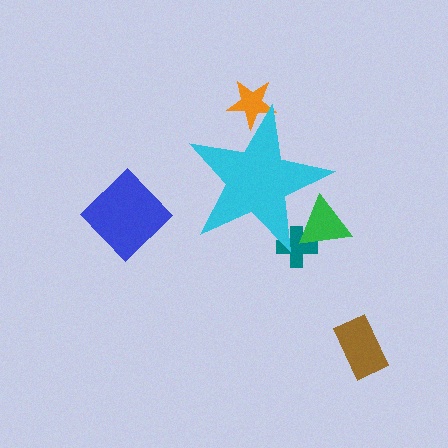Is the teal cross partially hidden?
Yes, the teal cross is partially hidden behind the cyan star.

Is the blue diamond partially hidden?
No, the blue diamond is fully visible.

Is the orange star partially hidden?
Yes, the orange star is partially hidden behind the cyan star.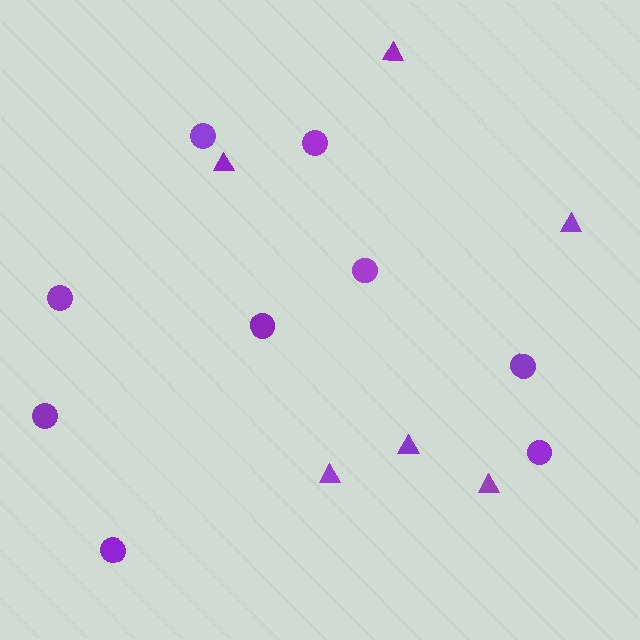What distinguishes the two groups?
There are 2 groups: one group of circles (9) and one group of triangles (6).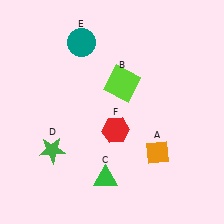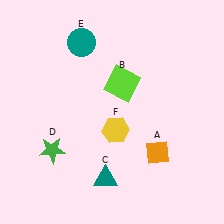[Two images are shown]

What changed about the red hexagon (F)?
In Image 1, F is red. In Image 2, it changed to yellow.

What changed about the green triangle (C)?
In Image 1, C is green. In Image 2, it changed to teal.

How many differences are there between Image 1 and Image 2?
There are 2 differences between the two images.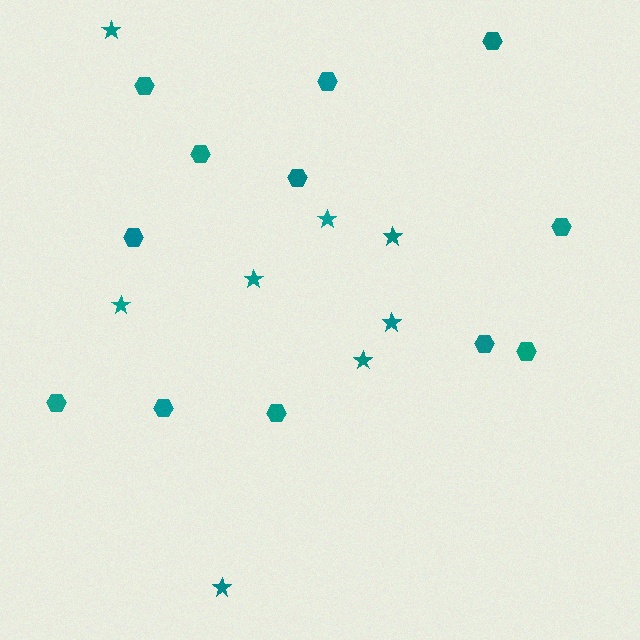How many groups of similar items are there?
There are 2 groups: one group of stars (8) and one group of hexagons (12).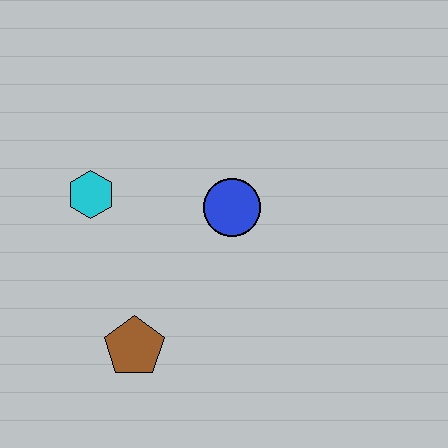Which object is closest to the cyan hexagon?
The blue circle is closest to the cyan hexagon.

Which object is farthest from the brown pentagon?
The blue circle is farthest from the brown pentagon.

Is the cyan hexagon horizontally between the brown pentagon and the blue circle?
No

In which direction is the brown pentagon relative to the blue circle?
The brown pentagon is below the blue circle.